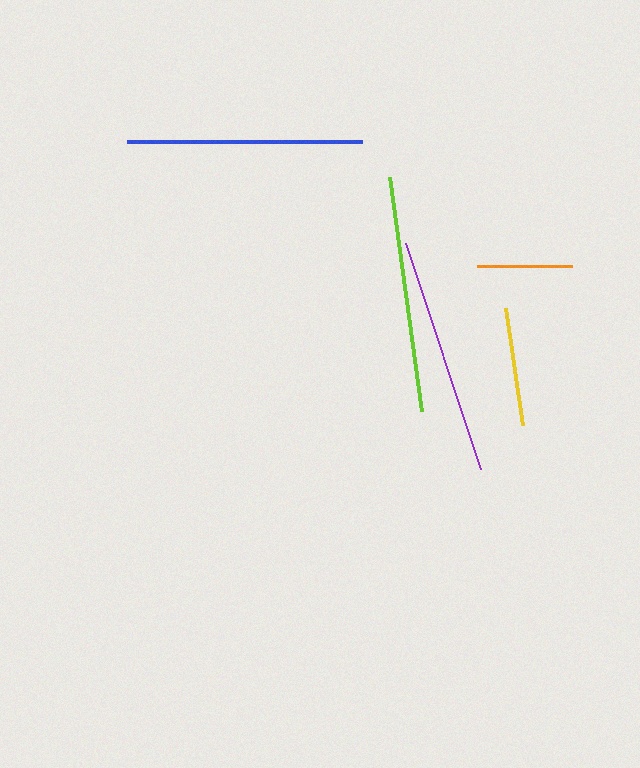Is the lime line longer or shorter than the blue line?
The lime line is longer than the blue line.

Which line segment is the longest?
The purple line is the longest at approximately 238 pixels.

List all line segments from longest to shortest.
From longest to shortest: purple, lime, blue, yellow, orange.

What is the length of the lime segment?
The lime segment is approximately 237 pixels long.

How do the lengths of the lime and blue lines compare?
The lime and blue lines are approximately the same length.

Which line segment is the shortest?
The orange line is the shortest at approximately 96 pixels.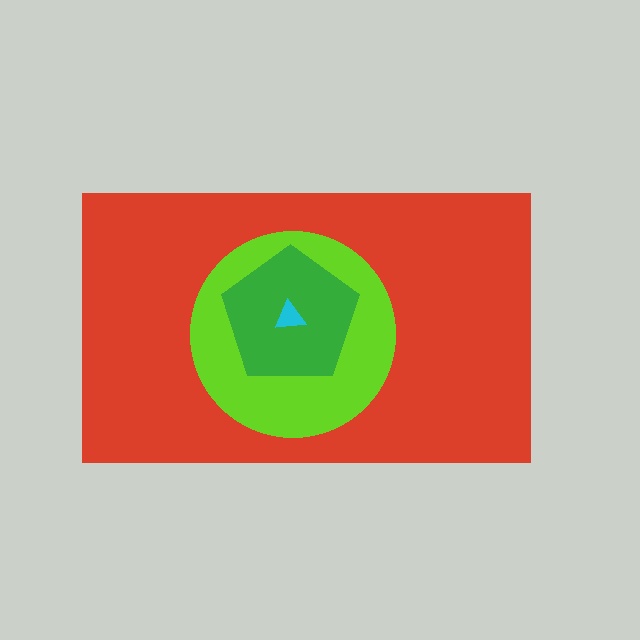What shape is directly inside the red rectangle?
The lime circle.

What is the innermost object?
The cyan triangle.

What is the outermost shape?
The red rectangle.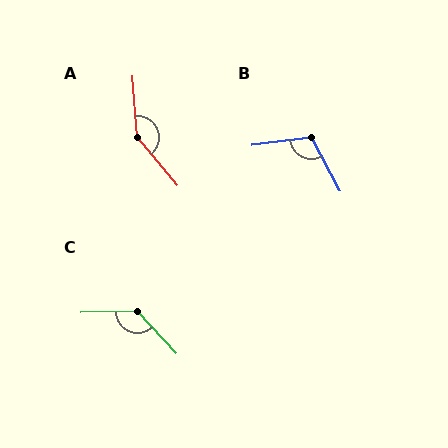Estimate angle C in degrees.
Approximately 131 degrees.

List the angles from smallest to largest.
B (111°), C (131°), A (144°).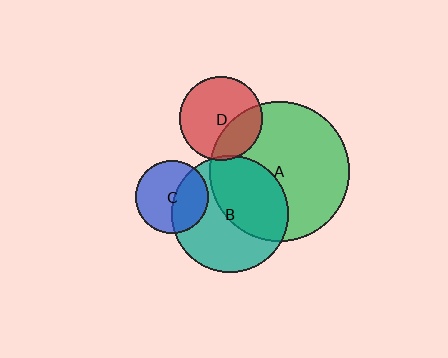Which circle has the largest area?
Circle A (green).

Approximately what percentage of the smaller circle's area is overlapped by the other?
Approximately 30%.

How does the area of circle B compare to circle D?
Approximately 2.0 times.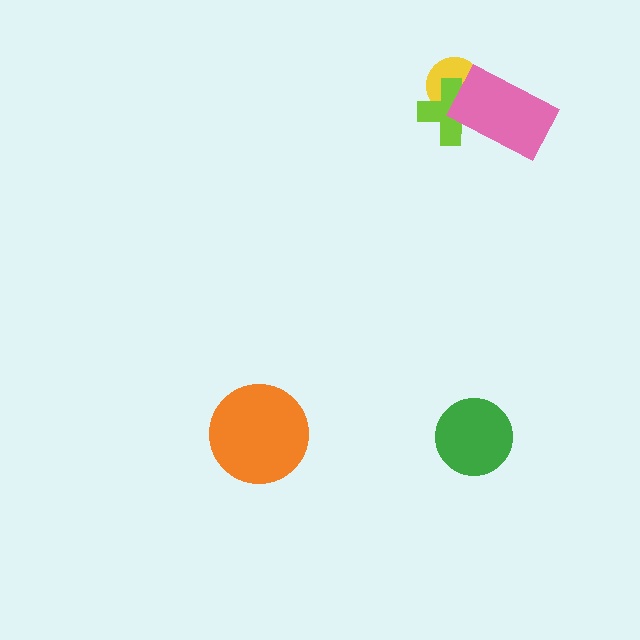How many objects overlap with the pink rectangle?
2 objects overlap with the pink rectangle.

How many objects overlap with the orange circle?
0 objects overlap with the orange circle.